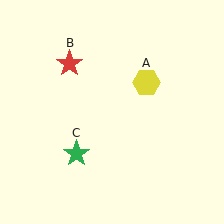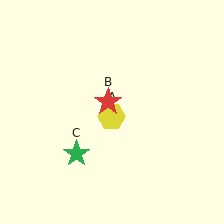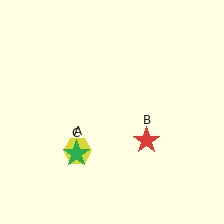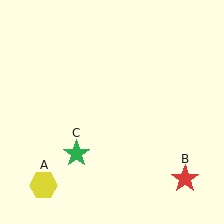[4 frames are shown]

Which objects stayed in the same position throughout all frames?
Green star (object C) remained stationary.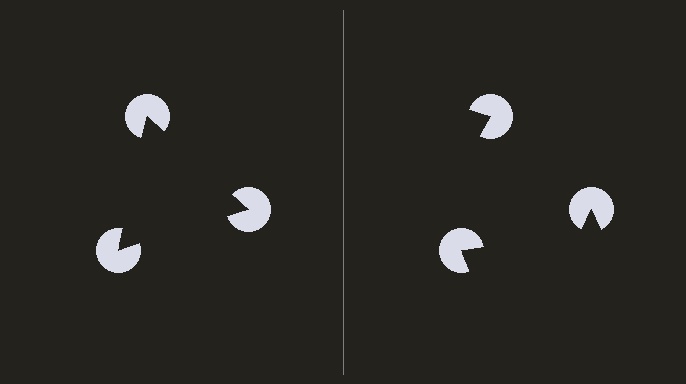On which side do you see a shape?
An illusory triangle appears on the left side. On the right side the wedge cuts are rotated, so no coherent shape forms.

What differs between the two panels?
The pac-man discs are positioned identically on both sides; only the wedge orientations differ. On the left they align to a triangle; on the right they are misaligned.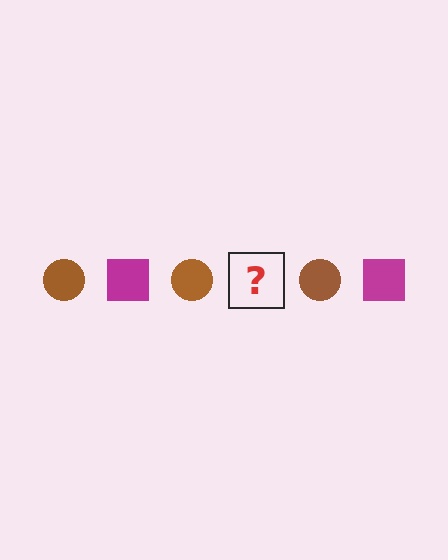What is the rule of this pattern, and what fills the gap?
The rule is that the pattern alternates between brown circle and magenta square. The gap should be filled with a magenta square.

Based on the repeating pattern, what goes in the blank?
The blank should be a magenta square.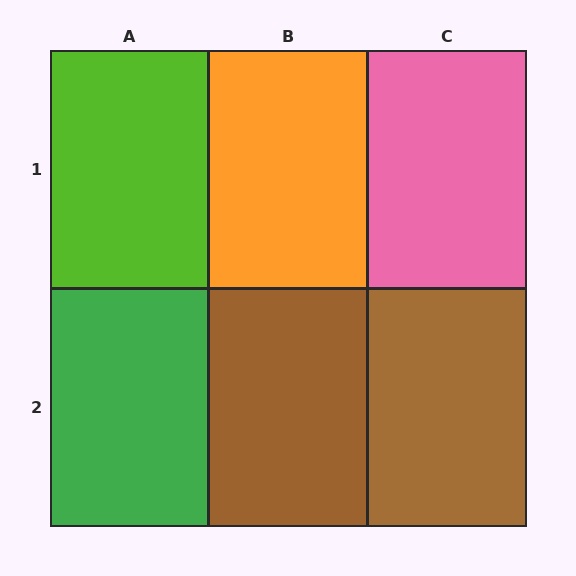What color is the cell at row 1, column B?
Orange.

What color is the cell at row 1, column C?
Pink.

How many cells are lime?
1 cell is lime.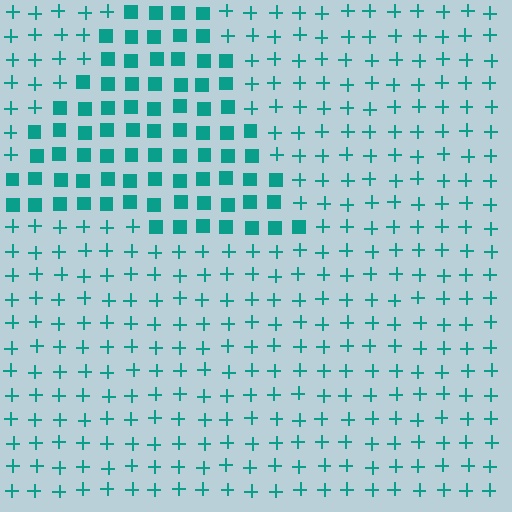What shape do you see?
I see a triangle.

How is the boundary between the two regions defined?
The boundary is defined by a change in element shape: squares inside vs. plus signs outside. All elements share the same color and spacing.